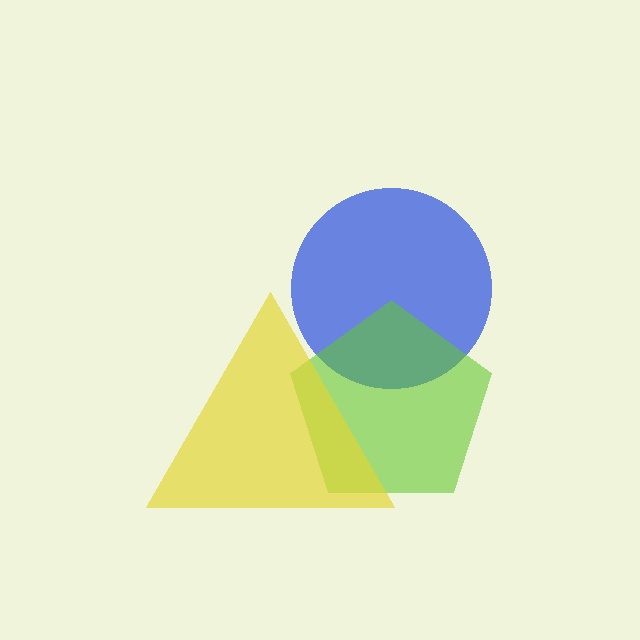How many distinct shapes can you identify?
There are 3 distinct shapes: a blue circle, a lime pentagon, a yellow triangle.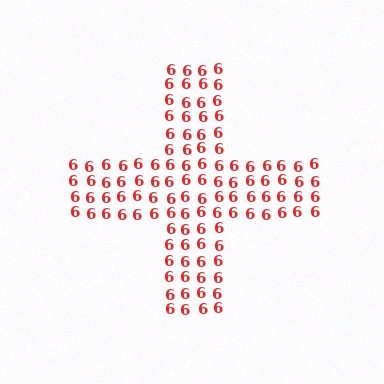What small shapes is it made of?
It is made of small digit 6's.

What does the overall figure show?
The overall figure shows a cross.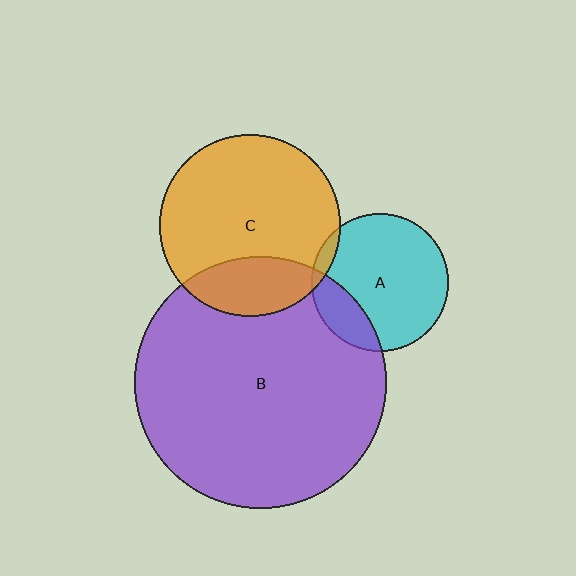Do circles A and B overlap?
Yes.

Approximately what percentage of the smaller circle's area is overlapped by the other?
Approximately 20%.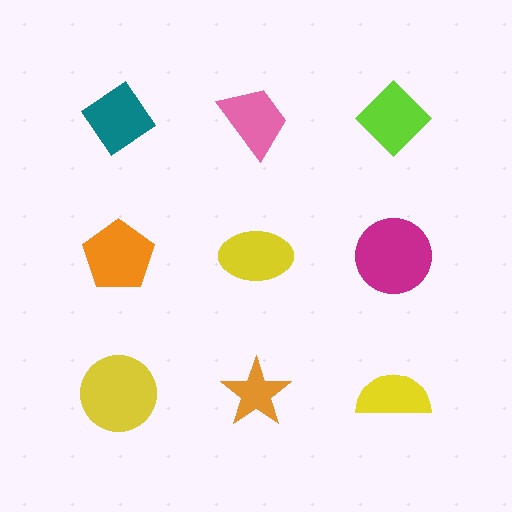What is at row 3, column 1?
A yellow circle.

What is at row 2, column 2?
A yellow ellipse.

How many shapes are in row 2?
3 shapes.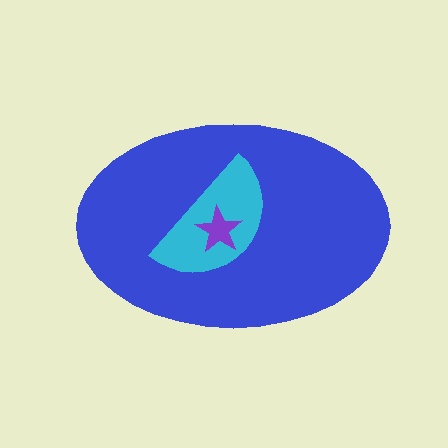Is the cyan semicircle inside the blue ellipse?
Yes.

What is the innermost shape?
The purple star.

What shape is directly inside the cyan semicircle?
The purple star.